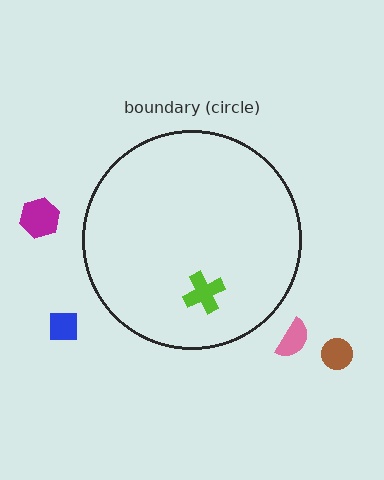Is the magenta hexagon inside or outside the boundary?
Outside.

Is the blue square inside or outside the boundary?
Outside.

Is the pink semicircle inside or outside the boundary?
Outside.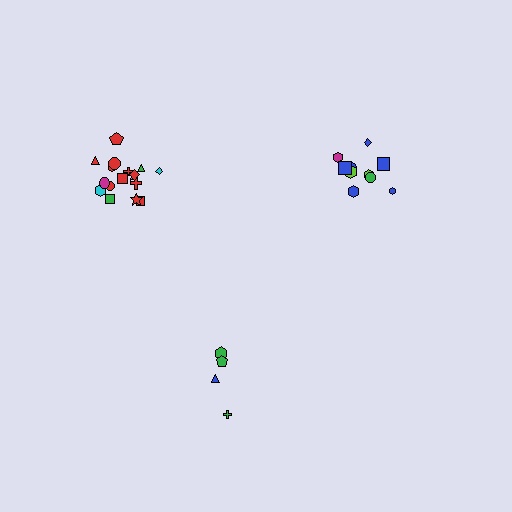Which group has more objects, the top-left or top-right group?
The top-left group.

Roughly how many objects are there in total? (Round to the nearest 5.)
Roughly 35 objects in total.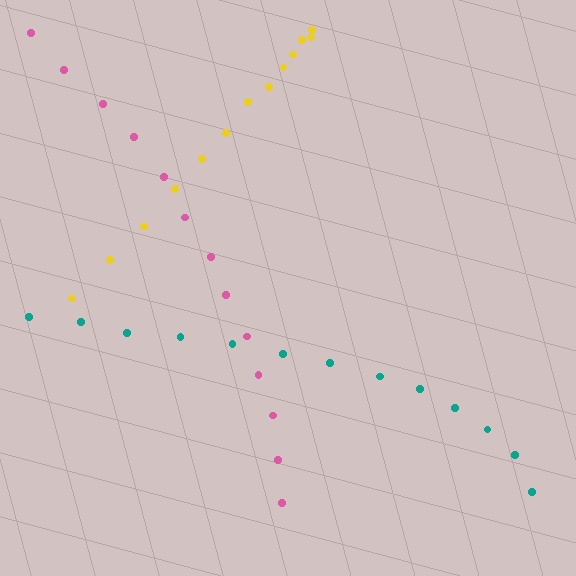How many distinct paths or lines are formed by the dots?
There are 3 distinct paths.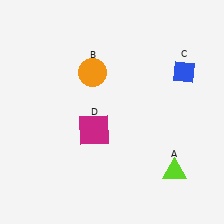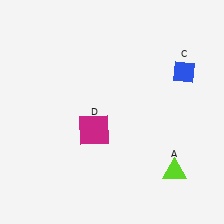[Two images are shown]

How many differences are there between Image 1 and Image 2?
There is 1 difference between the two images.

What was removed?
The orange circle (B) was removed in Image 2.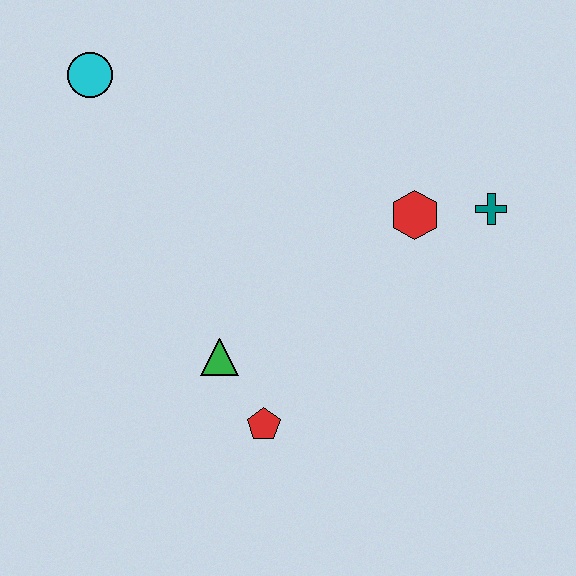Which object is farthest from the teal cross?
The cyan circle is farthest from the teal cross.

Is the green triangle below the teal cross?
Yes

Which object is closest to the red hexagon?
The teal cross is closest to the red hexagon.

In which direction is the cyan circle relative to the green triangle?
The cyan circle is above the green triangle.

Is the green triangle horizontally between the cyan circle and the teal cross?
Yes